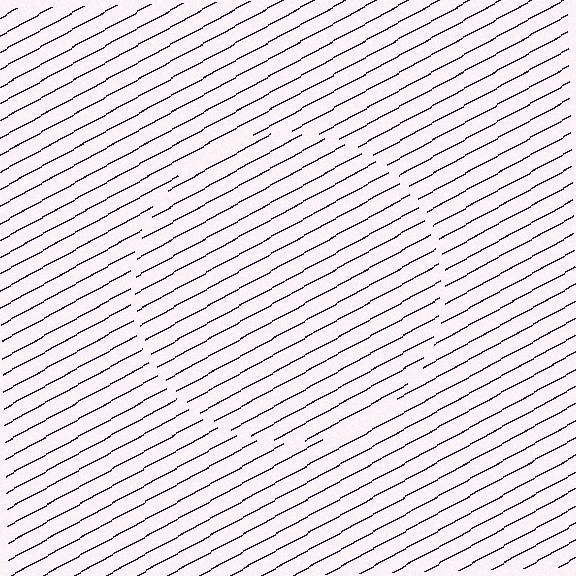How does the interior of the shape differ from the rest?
The interior of the shape contains the same grating, shifted by half a period — the contour is defined by the phase discontinuity where line-ends from the inner and outer gratings abut.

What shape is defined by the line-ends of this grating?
An illusory circle. The interior of the shape contains the same grating, shifted by half a period — the contour is defined by the phase discontinuity where line-ends from the inner and outer gratings abut.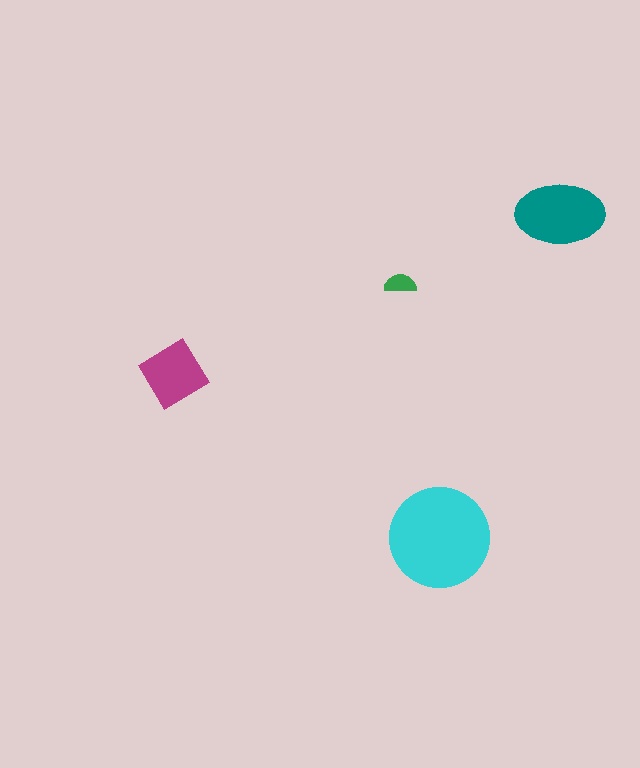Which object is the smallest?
The green semicircle.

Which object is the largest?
The cyan circle.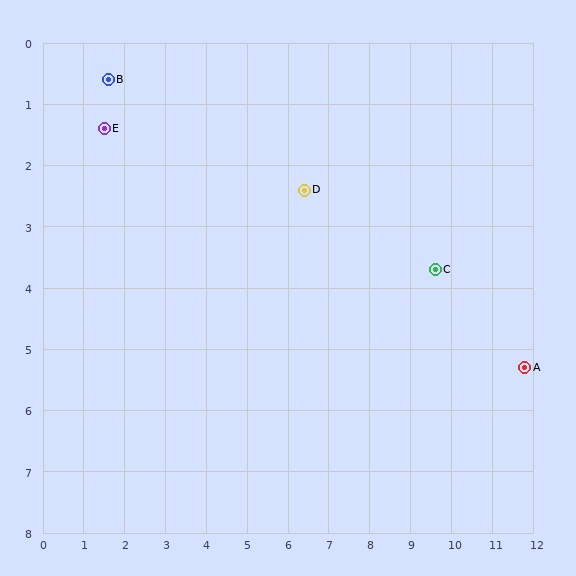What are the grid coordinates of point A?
Point A is at approximately (11.8, 5.3).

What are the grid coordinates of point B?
Point B is at approximately (1.6, 0.6).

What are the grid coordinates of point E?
Point E is at approximately (1.5, 1.4).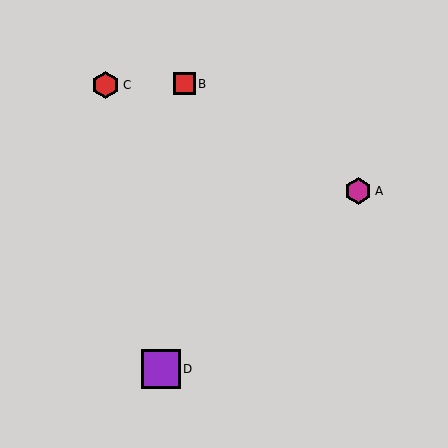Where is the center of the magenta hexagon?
The center of the magenta hexagon is at (358, 191).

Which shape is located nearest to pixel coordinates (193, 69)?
The red square (labeled B) at (184, 84) is nearest to that location.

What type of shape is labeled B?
Shape B is a red square.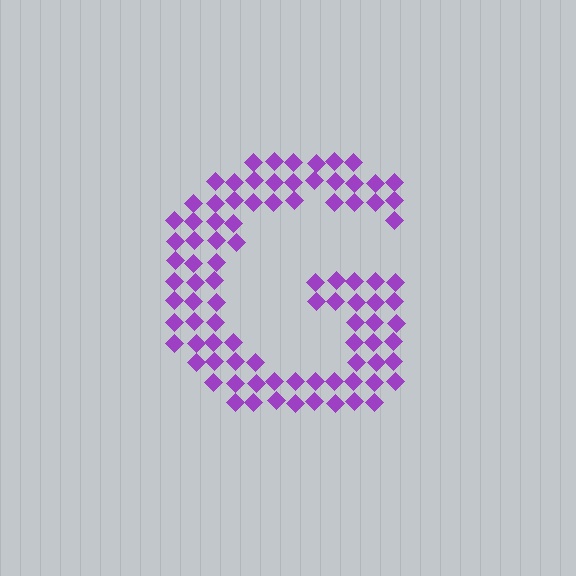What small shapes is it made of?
It is made of small diamonds.